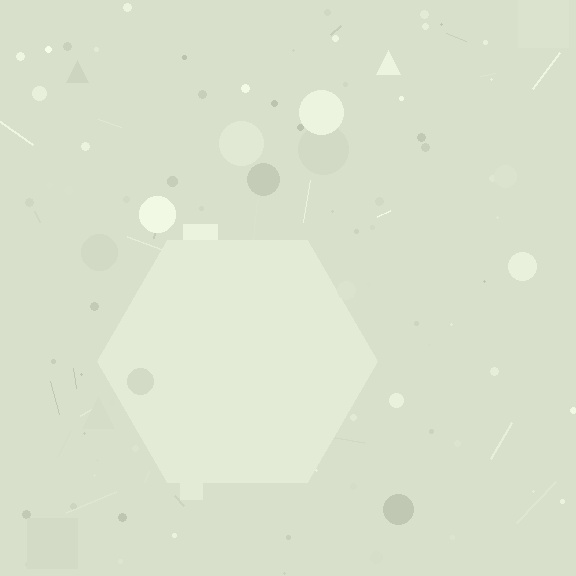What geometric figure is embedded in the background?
A hexagon is embedded in the background.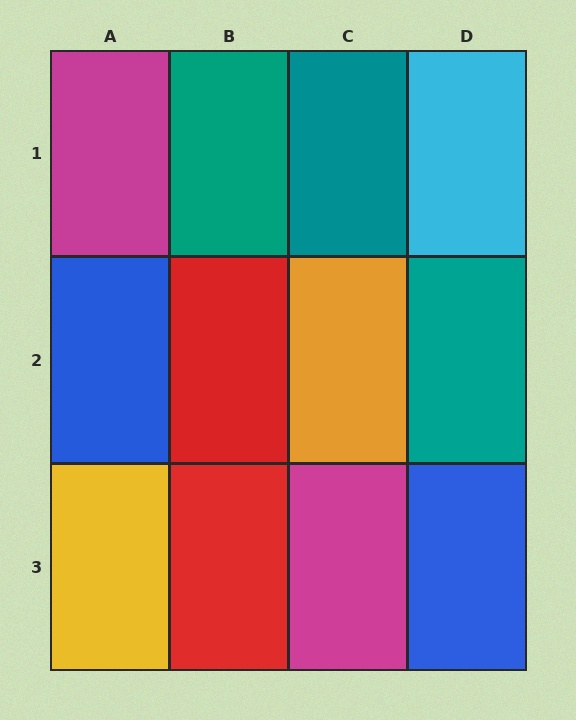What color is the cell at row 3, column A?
Yellow.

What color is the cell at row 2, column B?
Red.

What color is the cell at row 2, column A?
Blue.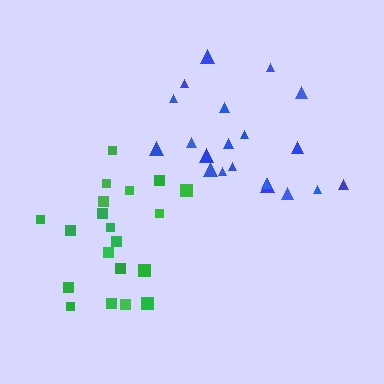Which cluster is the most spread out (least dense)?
Green.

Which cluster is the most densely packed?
Blue.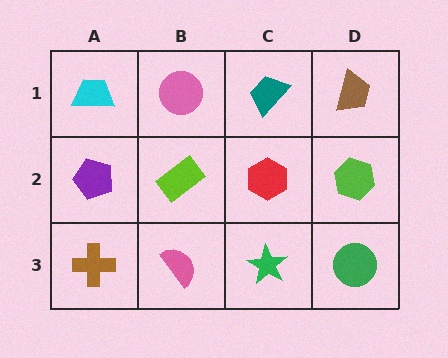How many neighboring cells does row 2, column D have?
3.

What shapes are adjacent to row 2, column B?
A pink circle (row 1, column B), a pink semicircle (row 3, column B), a purple pentagon (row 2, column A), a red hexagon (row 2, column C).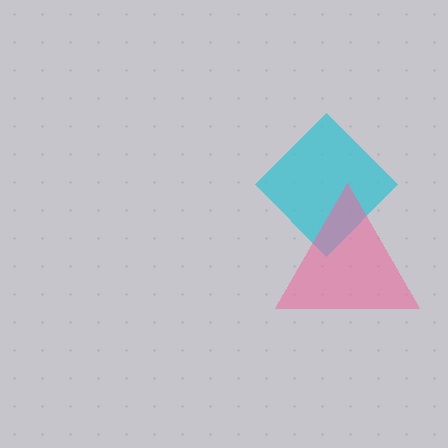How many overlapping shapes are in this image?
There are 2 overlapping shapes in the image.